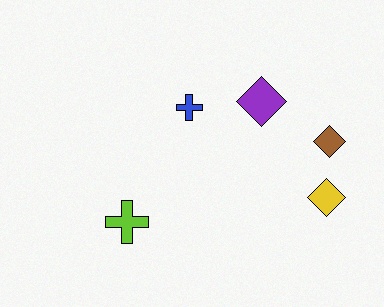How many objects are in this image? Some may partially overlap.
There are 5 objects.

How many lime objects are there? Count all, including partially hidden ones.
There is 1 lime object.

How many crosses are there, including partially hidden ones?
There are 2 crosses.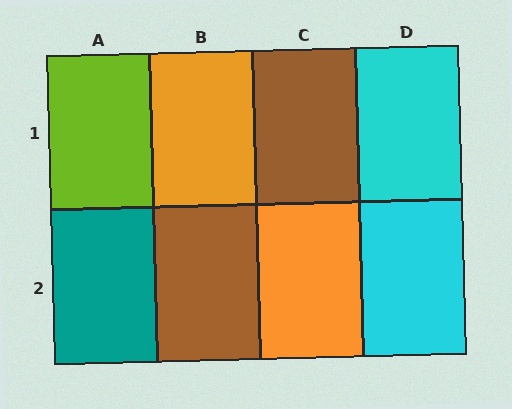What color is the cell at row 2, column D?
Cyan.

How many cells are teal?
1 cell is teal.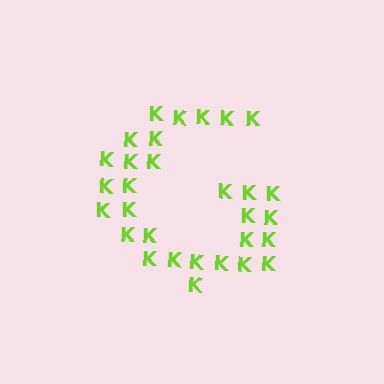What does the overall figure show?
The overall figure shows the letter G.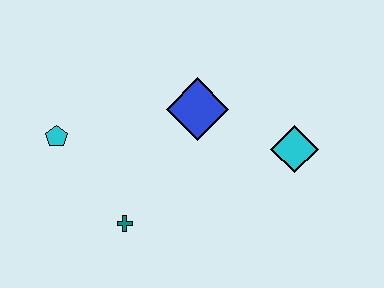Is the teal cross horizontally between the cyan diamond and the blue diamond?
No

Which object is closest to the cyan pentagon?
The teal cross is closest to the cyan pentagon.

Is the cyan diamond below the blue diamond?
Yes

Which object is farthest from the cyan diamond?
The cyan pentagon is farthest from the cyan diamond.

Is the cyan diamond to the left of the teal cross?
No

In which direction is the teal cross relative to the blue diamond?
The teal cross is below the blue diamond.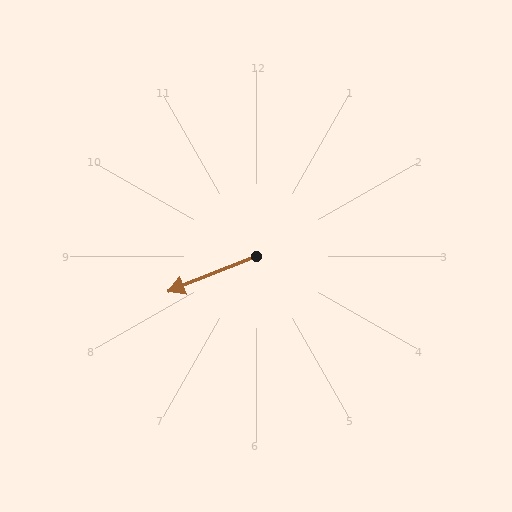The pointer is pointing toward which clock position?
Roughly 8 o'clock.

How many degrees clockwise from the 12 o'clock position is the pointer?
Approximately 248 degrees.